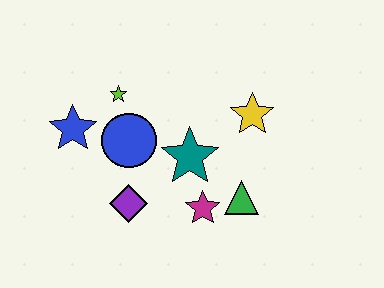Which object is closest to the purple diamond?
The blue circle is closest to the purple diamond.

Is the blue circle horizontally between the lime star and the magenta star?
Yes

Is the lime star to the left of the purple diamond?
Yes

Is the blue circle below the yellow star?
Yes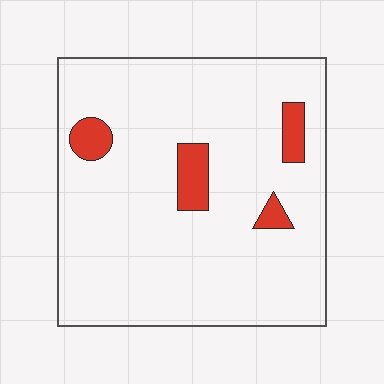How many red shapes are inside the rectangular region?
4.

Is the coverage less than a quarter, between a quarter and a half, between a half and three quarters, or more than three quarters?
Less than a quarter.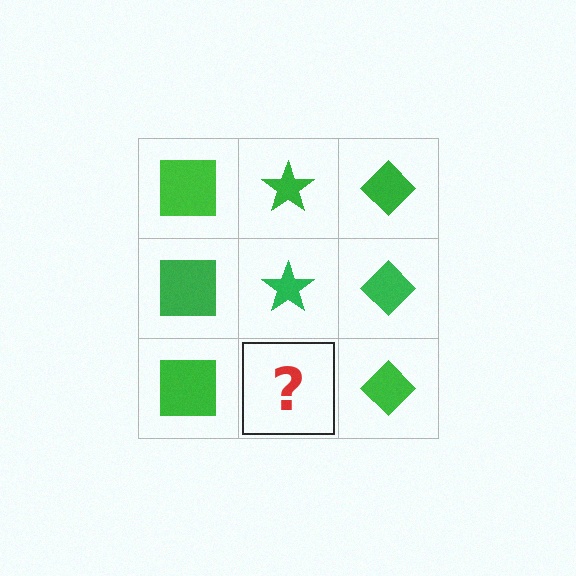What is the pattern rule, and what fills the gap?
The rule is that each column has a consistent shape. The gap should be filled with a green star.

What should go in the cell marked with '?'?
The missing cell should contain a green star.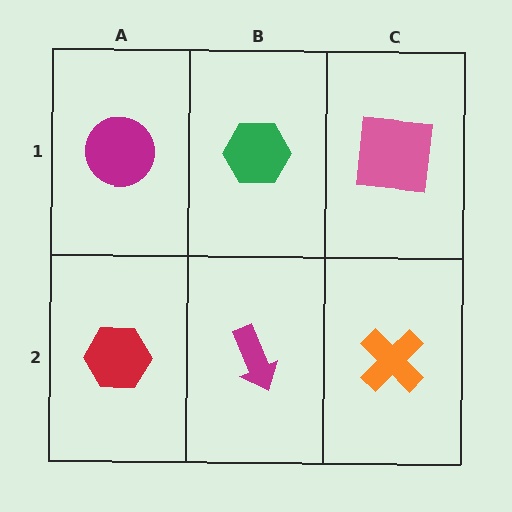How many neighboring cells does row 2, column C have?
2.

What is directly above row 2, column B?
A green hexagon.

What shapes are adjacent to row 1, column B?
A magenta arrow (row 2, column B), a magenta circle (row 1, column A), a pink square (row 1, column C).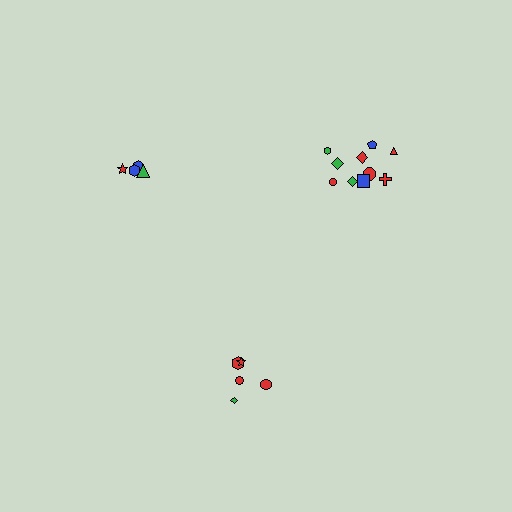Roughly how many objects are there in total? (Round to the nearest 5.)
Roughly 20 objects in total.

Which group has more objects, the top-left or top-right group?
The top-right group.